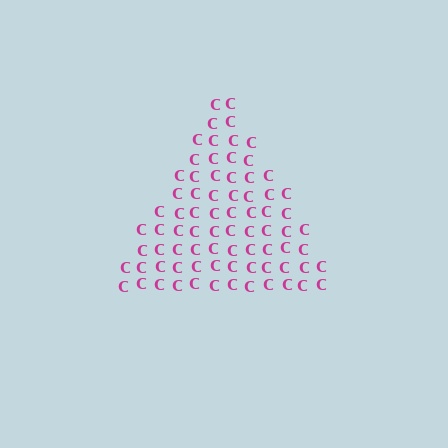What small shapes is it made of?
It is made of small letter C's.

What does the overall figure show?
The overall figure shows a triangle.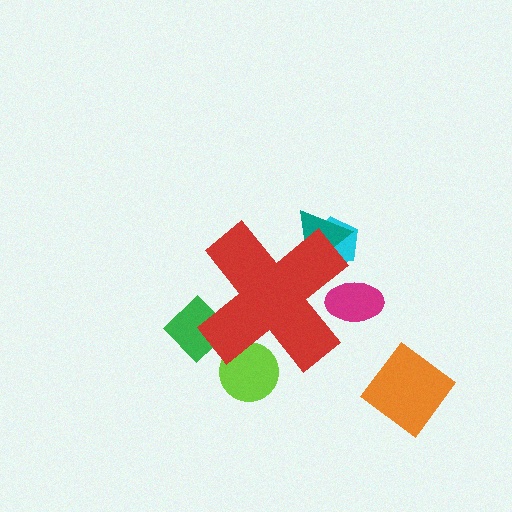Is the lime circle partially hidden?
Yes, the lime circle is partially hidden behind the red cross.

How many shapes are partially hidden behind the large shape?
5 shapes are partially hidden.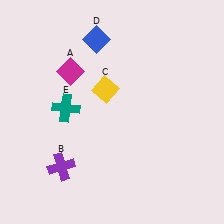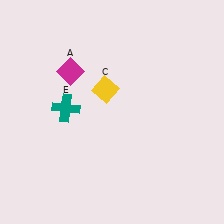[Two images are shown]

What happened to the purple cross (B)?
The purple cross (B) was removed in Image 2. It was in the bottom-left area of Image 1.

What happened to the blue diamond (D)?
The blue diamond (D) was removed in Image 2. It was in the top-left area of Image 1.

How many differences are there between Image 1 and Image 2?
There are 2 differences between the two images.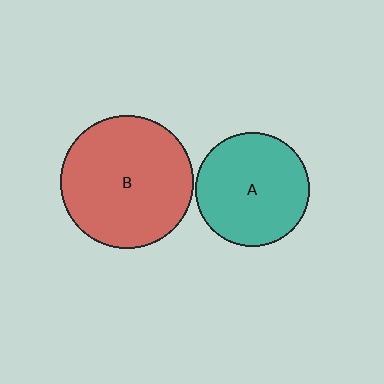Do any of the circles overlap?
No, none of the circles overlap.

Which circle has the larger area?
Circle B (red).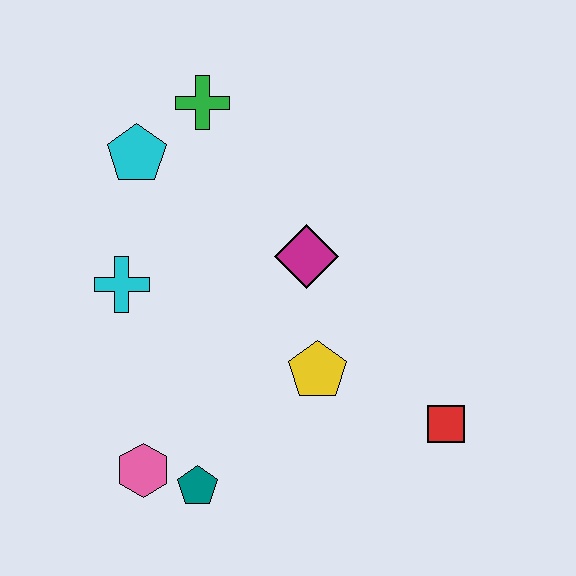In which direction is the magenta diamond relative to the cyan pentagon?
The magenta diamond is to the right of the cyan pentagon.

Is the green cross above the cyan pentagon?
Yes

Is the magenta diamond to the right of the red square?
No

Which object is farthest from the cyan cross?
The red square is farthest from the cyan cross.